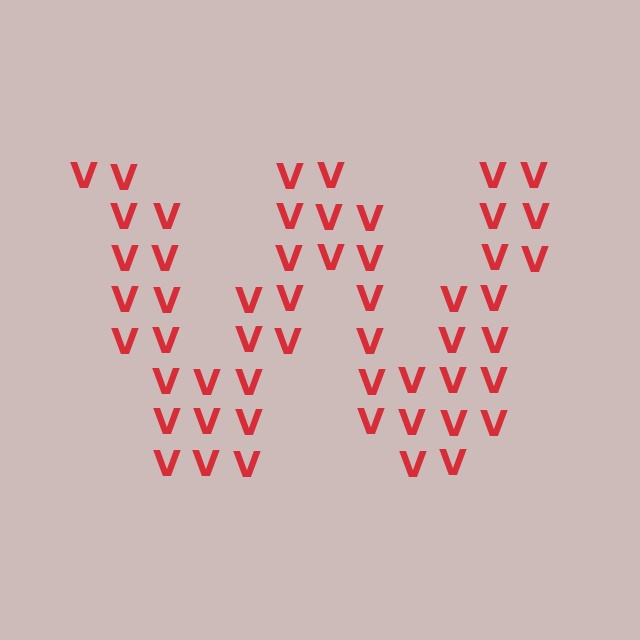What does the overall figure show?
The overall figure shows the letter W.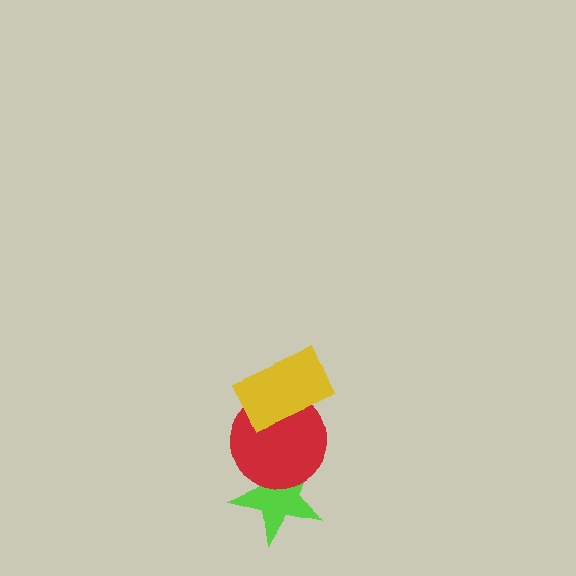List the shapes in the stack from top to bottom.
From top to bottom: the yellow rectangle, the red circle, the lime star.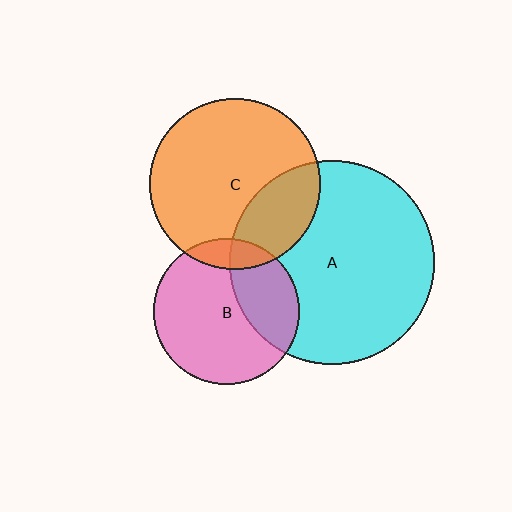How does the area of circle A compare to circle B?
Approximately 2.0 times.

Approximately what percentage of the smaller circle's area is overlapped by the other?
Approximately 10%.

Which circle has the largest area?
Circle A (cyan).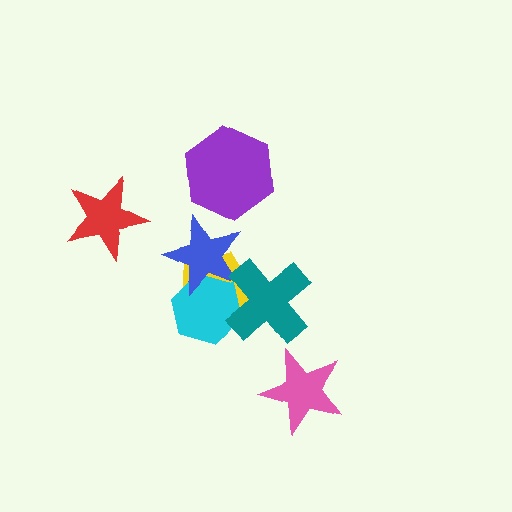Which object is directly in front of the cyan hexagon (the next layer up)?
The blue star is directly in front of the cyan hexagon.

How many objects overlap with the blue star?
2 objects overlap with the blue star.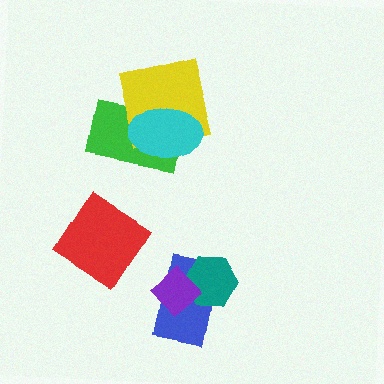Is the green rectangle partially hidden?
Yes, it is partially covered by another shape.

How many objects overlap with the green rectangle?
2 objects overlap with the green rectangle.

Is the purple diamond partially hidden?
No, no other shape covers it.